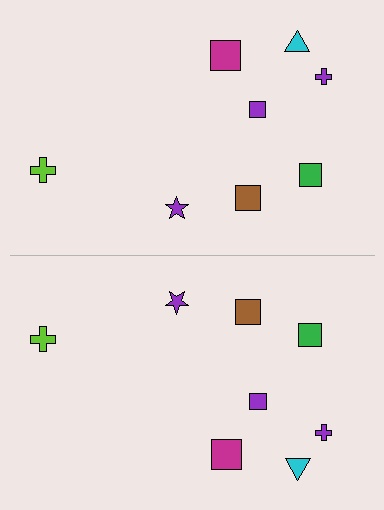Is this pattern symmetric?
Yes, this pattern has bilateral (reflection) symmetry.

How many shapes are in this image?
There are 16 shapes in this image.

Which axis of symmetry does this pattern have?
The pattern has a horizontal axis of symmetry running through the center of the image.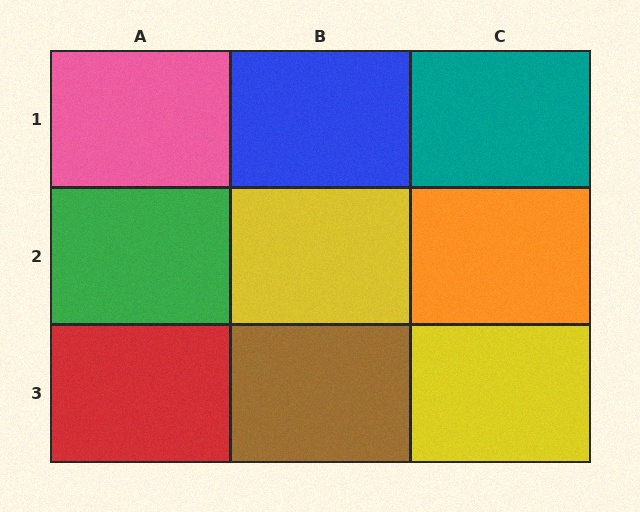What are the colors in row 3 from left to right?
Red, brown, yellow.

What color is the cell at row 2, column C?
Orange.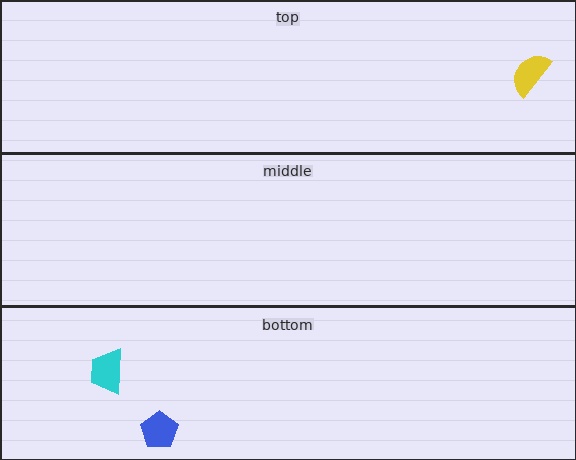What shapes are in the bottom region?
The cyan trapezoid, the blue pentagon.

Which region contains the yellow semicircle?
The top region.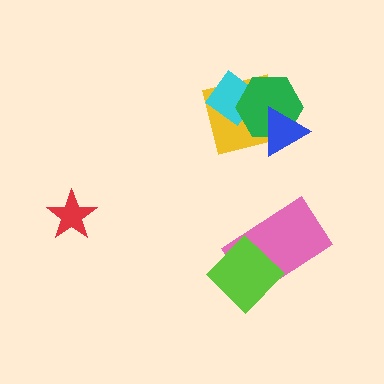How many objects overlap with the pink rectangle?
1 object overlaps with the pink rectangle.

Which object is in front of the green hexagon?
The blue triangle is in front of the green hexagon.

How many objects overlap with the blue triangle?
2 objects overlap with the blue triangle.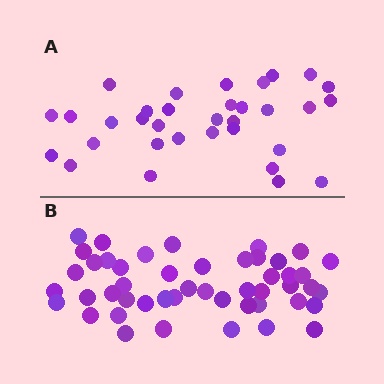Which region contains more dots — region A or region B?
Region B (the bottom region) has more dots.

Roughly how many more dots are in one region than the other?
Region B has approximately 15 more dots than region A.